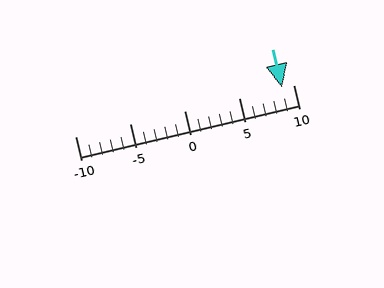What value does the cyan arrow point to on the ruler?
The cyan arrow points to approximately 9.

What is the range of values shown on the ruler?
The ruler shows values from -10 to 10.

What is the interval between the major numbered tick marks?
The major tick marks are spaced 5 units apart.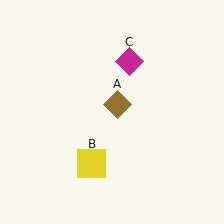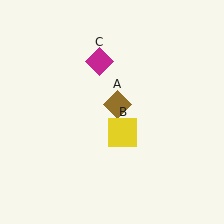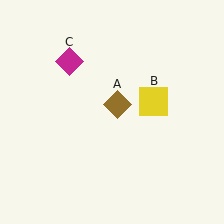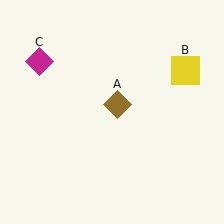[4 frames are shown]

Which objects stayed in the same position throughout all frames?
Brown diamond (object A) remained stationary.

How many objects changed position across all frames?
2 objects changed position: yellow square (object B), magenta diamond (object C).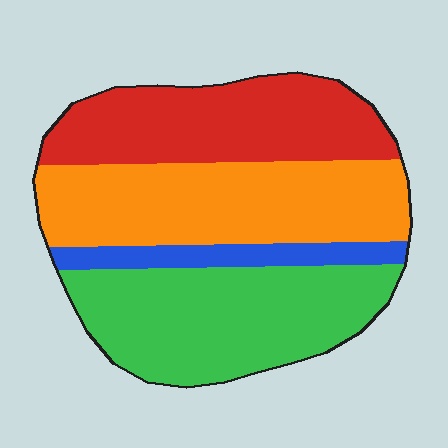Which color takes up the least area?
Blue, at roughly 10%.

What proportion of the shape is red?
Red takes up between a quarter and a half of the shape.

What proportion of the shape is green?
Green takes up about one third (1/3) of the shape.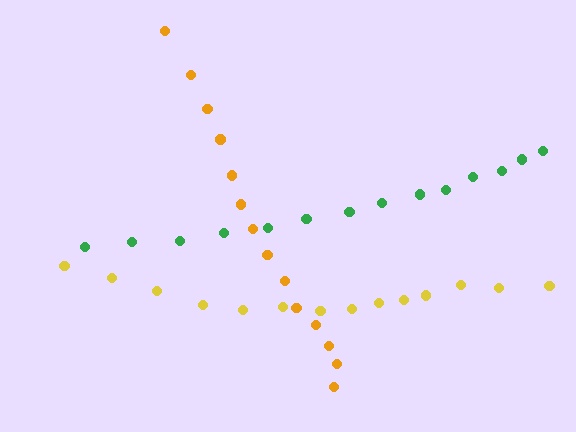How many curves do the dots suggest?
There are 3 distinct paths.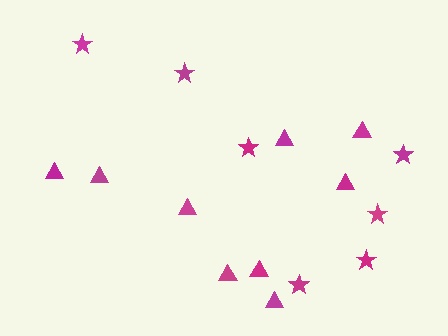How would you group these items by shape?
There are 2 groups: one group of triangles (9) and one group of stars (7).